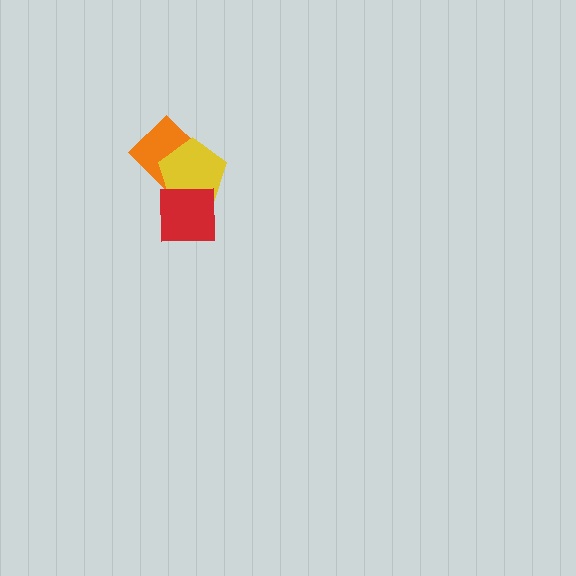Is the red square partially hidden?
No, no other shape covers it.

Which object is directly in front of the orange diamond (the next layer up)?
The yellow pentagon is directly in front of the orange diamond.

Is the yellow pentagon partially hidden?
Yes, it is partially covered by another shape.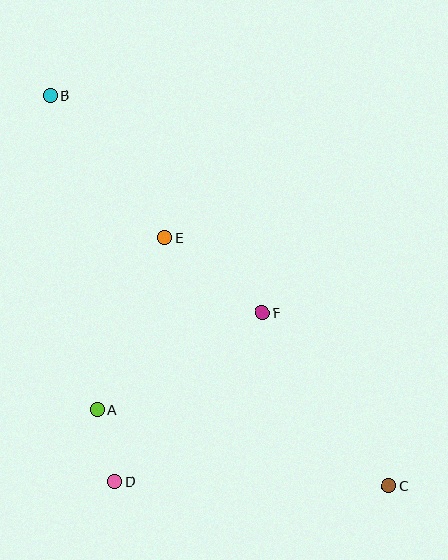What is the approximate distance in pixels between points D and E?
The distance between D and E is approximately 249 pixels.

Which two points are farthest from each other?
Points B and C are farthest from each other.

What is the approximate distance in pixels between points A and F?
The distance between A and F is approximately 191 pixels.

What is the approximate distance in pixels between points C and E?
The distance between C and E is approximately 334 pixels.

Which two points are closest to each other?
Points A and D are closest to each other.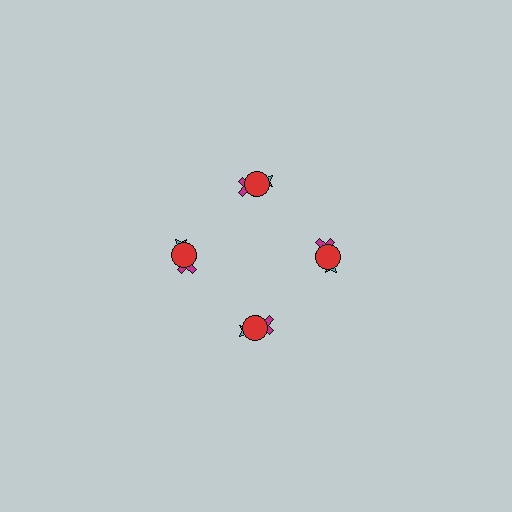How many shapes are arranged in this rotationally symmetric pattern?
There are 12 shapes, arranged in 4 groups of 3.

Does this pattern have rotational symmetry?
Yes, this pattern has 4-fold rotational symmetry. It looks the same after rotating 90 degrees around the center.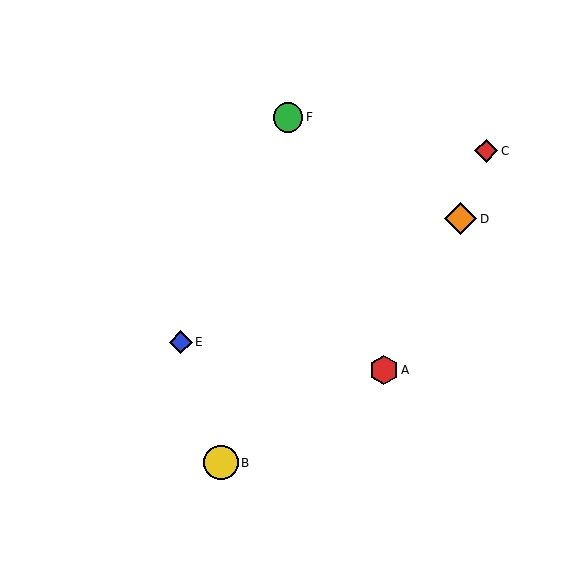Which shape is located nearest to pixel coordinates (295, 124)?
The green circle (labeled F) at (288, 117) is nearest to that location.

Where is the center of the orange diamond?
The center of the orange diamond is at (461, 219).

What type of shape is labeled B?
Shape B is a yellow circle.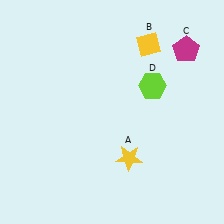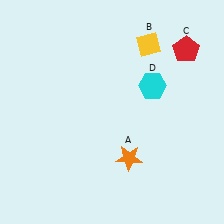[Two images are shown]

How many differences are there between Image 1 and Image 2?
There are 3 differences between the two images.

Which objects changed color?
A changed from yellow to orange. C changed from magenta to red. D changed from lime to cyan.